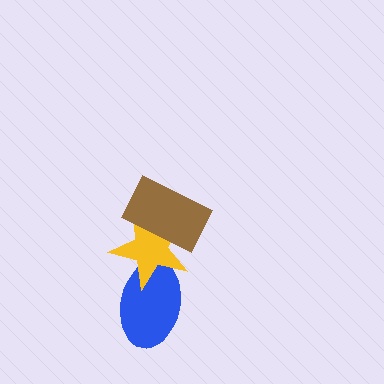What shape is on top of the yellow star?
The brown rectangle is on top of the yellow star.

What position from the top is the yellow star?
The yellow star is 2nd from the top.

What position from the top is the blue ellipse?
The blue ellipse is 3rd from the top.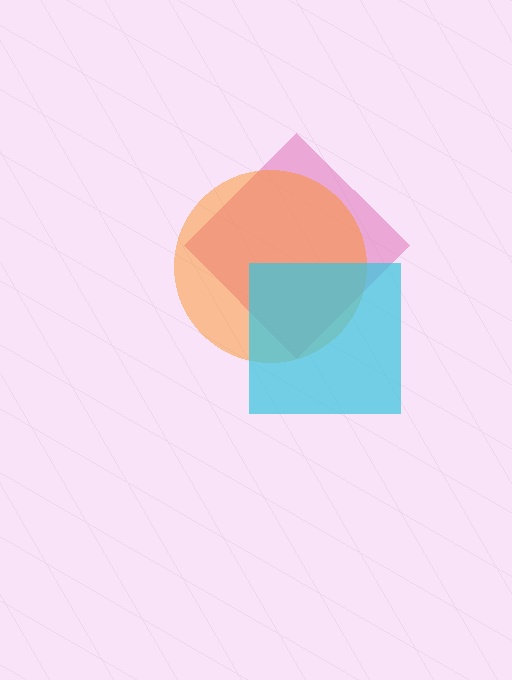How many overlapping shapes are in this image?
There are 3 overlapping shapes in the image.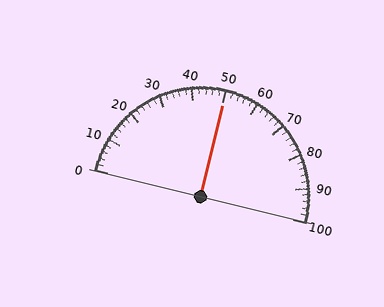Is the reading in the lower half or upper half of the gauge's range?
The reading is in the upper half of the range (0 to 100).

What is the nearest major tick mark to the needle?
The nearest major tick mark is 50.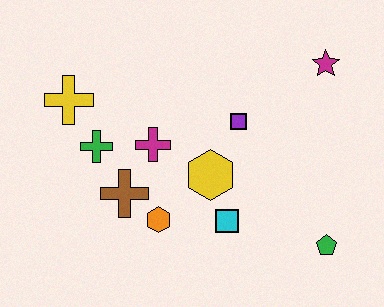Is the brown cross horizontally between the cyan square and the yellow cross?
Yes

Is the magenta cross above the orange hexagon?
Yes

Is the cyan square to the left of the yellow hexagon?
No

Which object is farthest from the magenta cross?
The green pentagon is farthest from the magenta cross.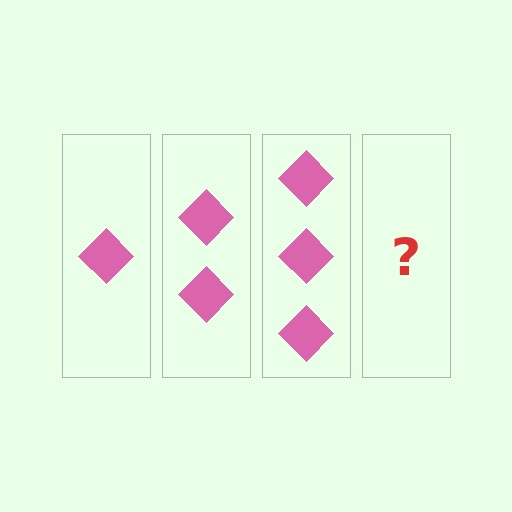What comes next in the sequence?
The next element should be 4 diamonds.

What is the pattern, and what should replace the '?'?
The pattern is that each step adds one more diamond. The '?' should be 4 diamonds.